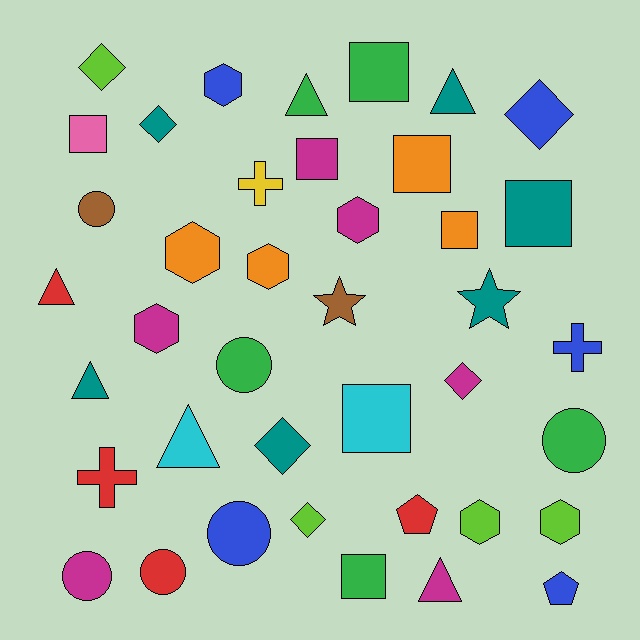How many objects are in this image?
There are 40 objects.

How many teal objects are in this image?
There are 6 teal objects.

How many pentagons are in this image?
There are 2 pentagons.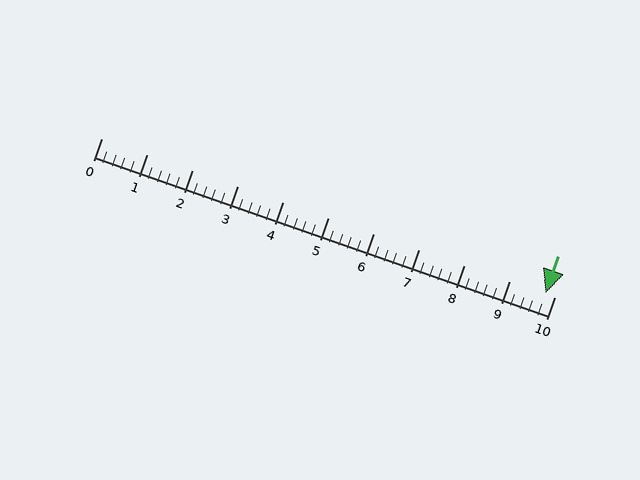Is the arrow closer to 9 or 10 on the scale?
The arrow is closer to 10.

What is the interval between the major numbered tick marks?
The major tick marks are spaced 1 units apart.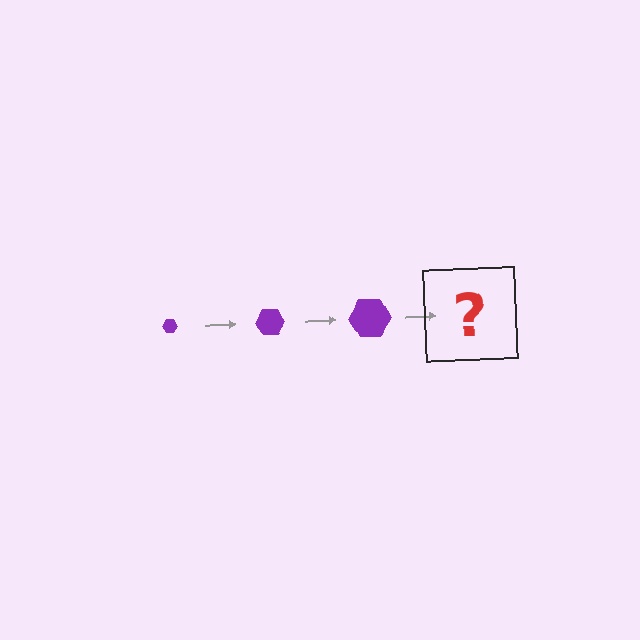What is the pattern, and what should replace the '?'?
The pattern is that the hexagon gets progressively larger each step. The '?' should be a purple hexagon, larger than the previous one.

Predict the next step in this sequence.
The next step is a purple hexagon, larger than the previous one.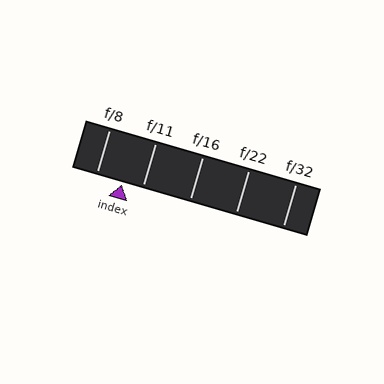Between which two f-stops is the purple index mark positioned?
The index mark is between f/8 and f/11.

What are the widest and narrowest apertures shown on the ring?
The widest aperture shown is f/8 and the narrowest is f/32.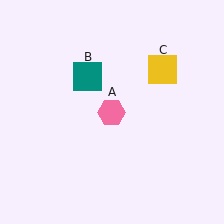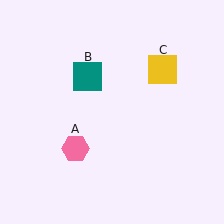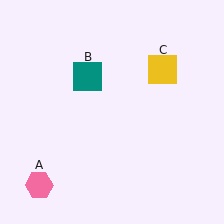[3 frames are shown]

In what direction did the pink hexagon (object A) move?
The pink hexagon (object A) moved down and to the left.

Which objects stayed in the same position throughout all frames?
Teal square (object B) and yellow square (object C) remained stationary.